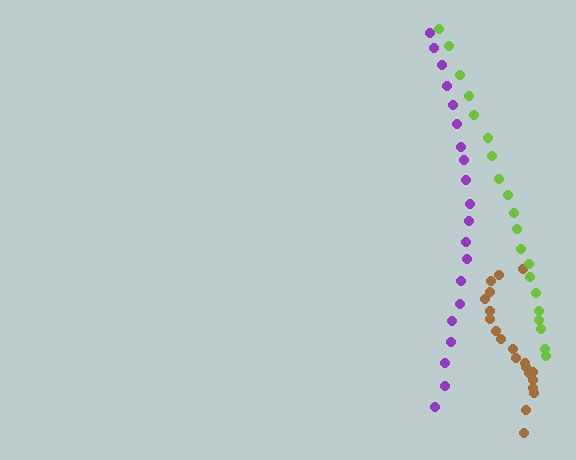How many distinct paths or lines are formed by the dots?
There are 3 distinct paths.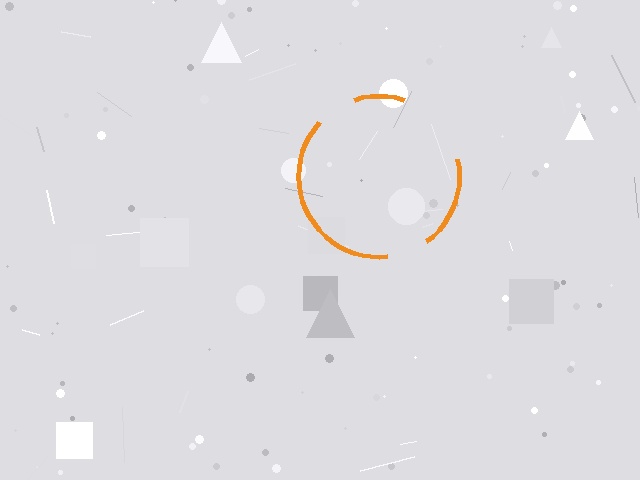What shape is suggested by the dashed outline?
The dashed outline suggests a circle.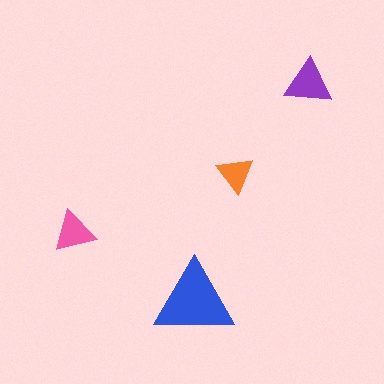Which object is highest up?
The purple triangle is topmost.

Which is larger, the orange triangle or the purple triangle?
The purple one.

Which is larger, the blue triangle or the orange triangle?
The blue one.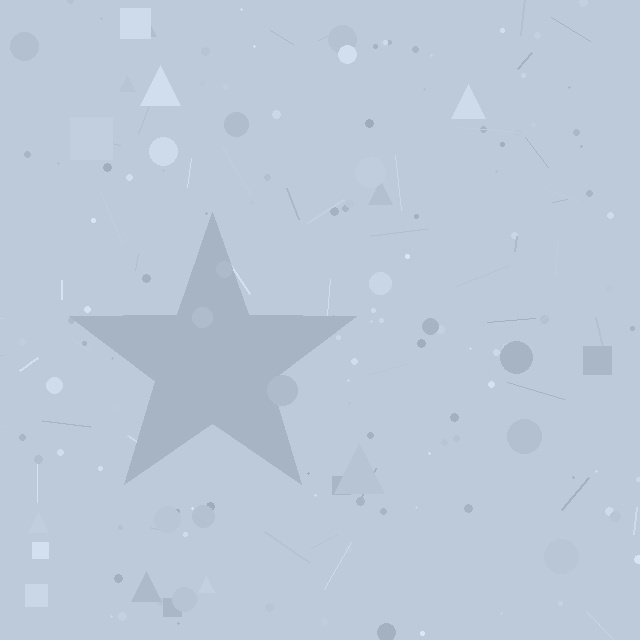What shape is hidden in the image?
A star is hidden in the image.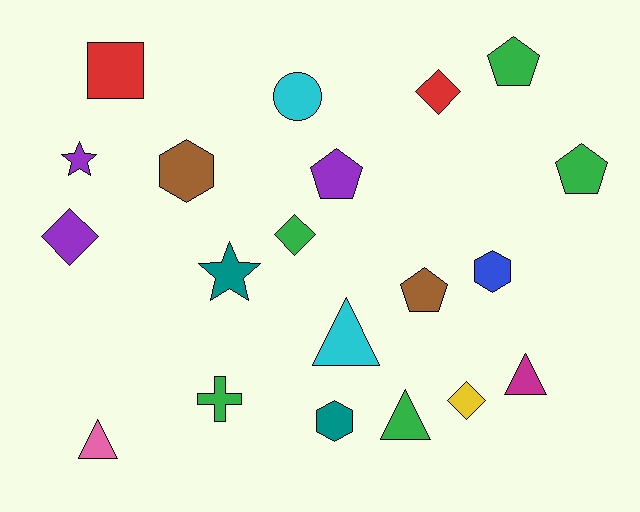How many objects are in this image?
There are 20 objects.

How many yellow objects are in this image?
There is 1 yellow object.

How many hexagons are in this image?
There are 3 hexagons.